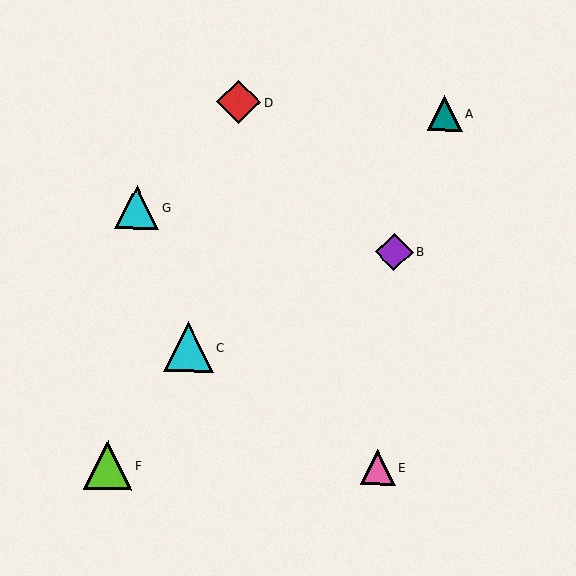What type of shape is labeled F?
Shape F is a lime triangle.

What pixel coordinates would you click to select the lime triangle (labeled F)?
Click at (108, 465) to select the lime triangle F.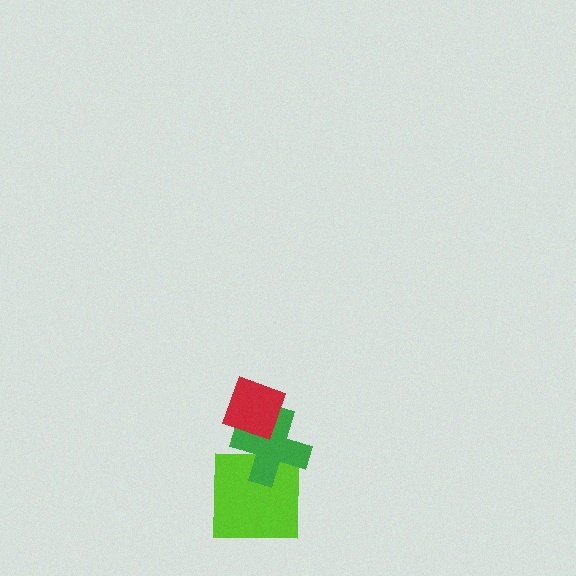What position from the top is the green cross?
The green cross is 2nd from the top.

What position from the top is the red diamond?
The red diamond is 1st from the top.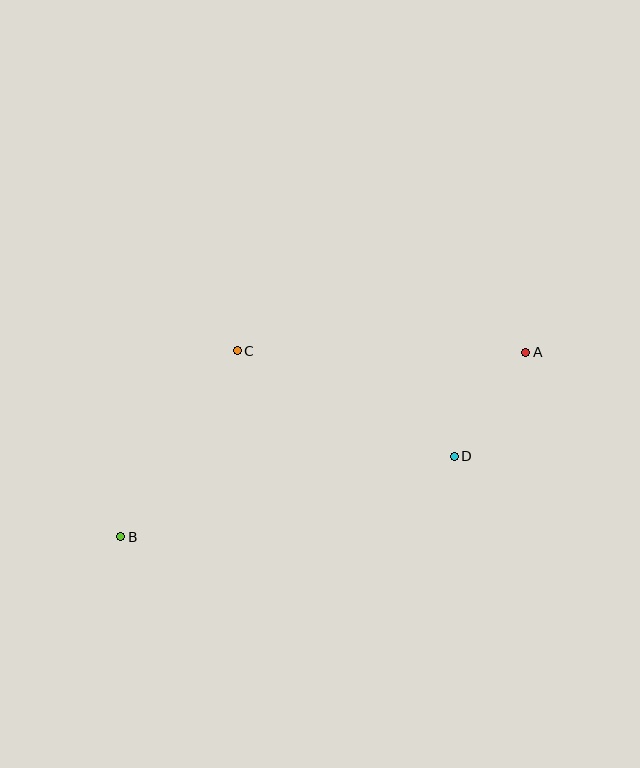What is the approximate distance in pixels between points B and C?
The distance between B and C is approximately 220 pixels.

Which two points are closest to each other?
Points A and D are closest to each other.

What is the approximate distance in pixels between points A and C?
The distance between A and C is approximately 288 pixels.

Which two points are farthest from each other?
Points A and B are farthest from each other.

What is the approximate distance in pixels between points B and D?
The distance between B and D is approximately 343 pixels.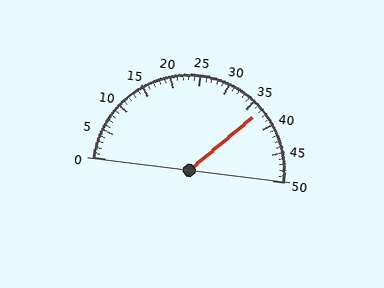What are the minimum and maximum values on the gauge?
The gauge ranges from 0 to 50.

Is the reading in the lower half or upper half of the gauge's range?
The reading is in the upper half of the range (0 to 50).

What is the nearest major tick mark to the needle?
The nearest major tick mark is 35.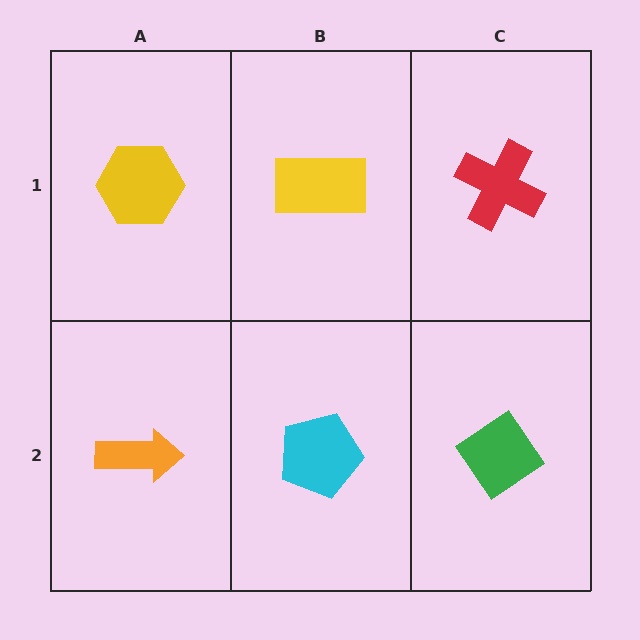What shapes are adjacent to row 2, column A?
A yellow hexagon (row 1, column A), a cyan pentagon (row 2, column B).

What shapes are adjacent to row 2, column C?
A red cross (row 1, column C), a cyan pentagon (row 2, column B).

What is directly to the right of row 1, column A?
A yellow rectangle.